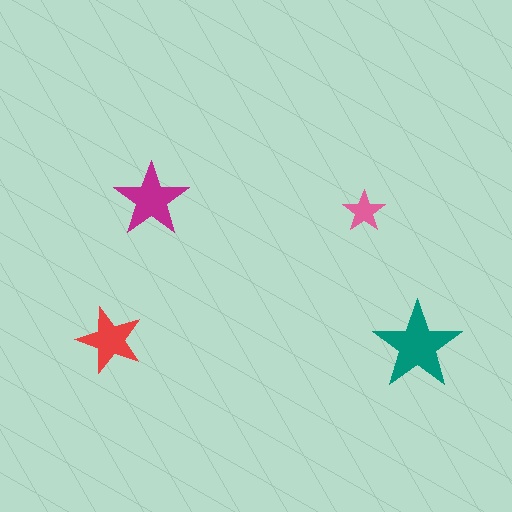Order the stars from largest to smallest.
the teal one, the magenta one, the red one, the pink one.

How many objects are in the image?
There are 4 objects in the image.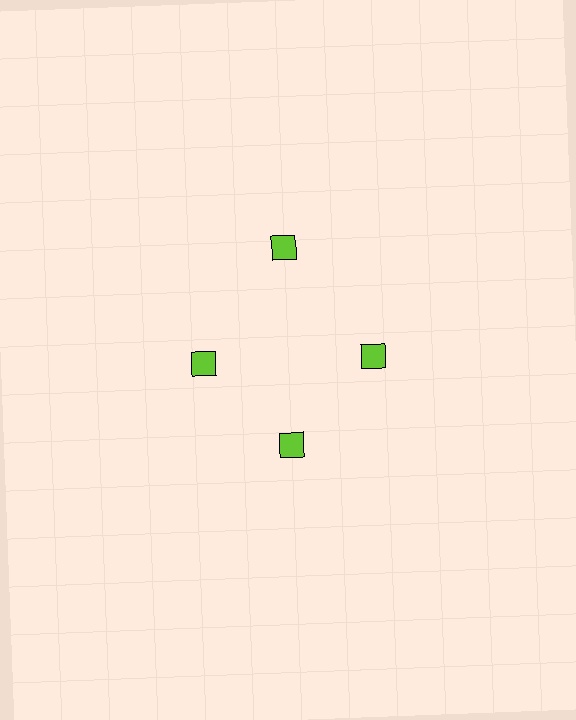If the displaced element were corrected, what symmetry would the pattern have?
It would have 4-fold rotational symmetry — the pattern would map onto itself every 90 degrees.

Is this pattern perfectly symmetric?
No. The 4 lime diamonds are arranged in a ring, but one element near the 12 o'clock position is pushed outward from the center, breaking the 4-fold rotational symmetry.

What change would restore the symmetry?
The symmetry would be restored by moving it inward, back onto the ring so that all 4 diamonds sit at equal angles and equal distance from the center.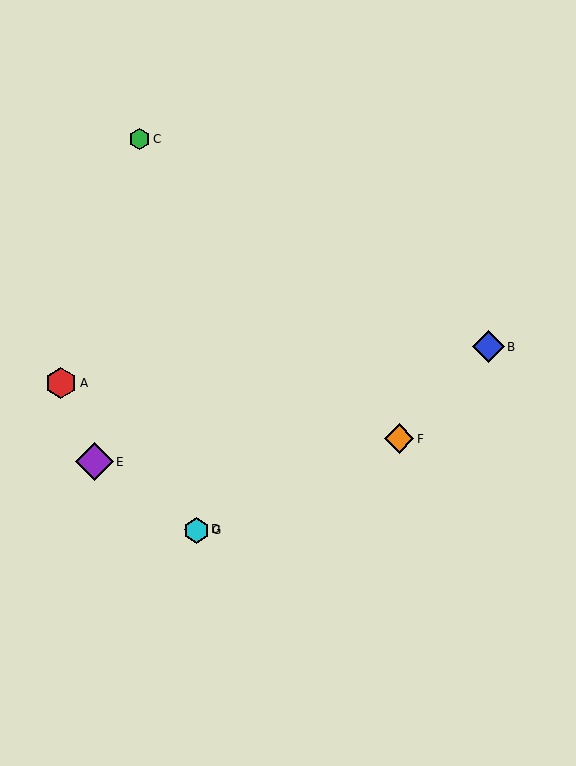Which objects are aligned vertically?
Objects D, G are aligned vertically.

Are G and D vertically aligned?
Yes, both are at x≈196.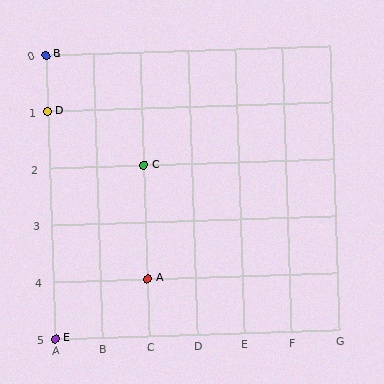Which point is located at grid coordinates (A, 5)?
Point E is at (A, 5).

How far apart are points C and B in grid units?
Points C and B are 2 columns and 2 rows apart (about 2.8 grid units diagonally).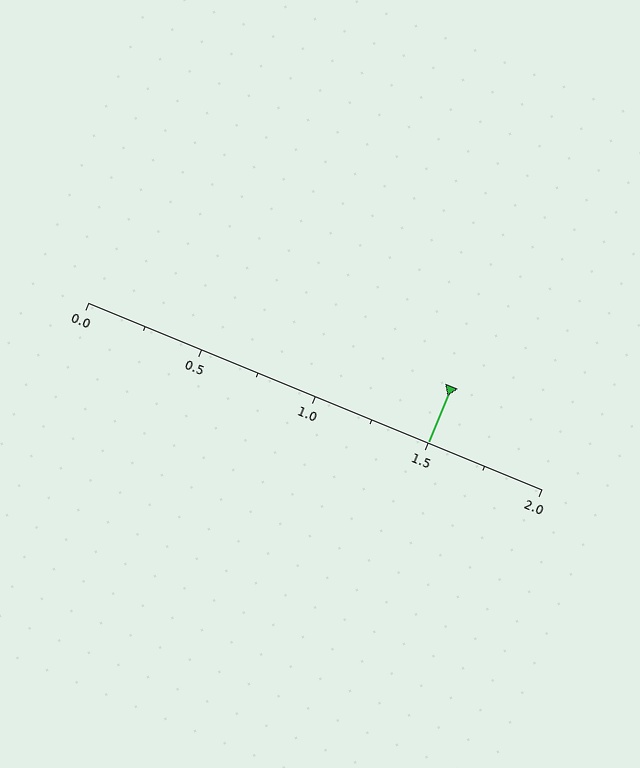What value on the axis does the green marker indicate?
The marker indicates approximately 1.5.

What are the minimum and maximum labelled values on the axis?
The axis runs from 0.0 to 2.0.